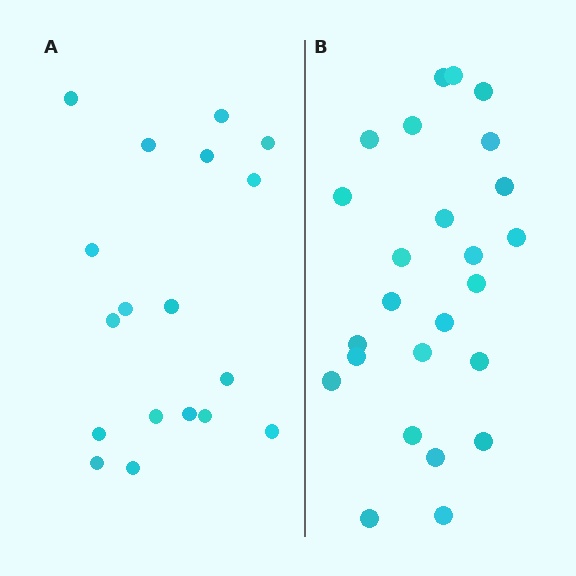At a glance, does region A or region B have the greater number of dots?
Region B (the right region) has more dots.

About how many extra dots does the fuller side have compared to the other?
Region B has roughly 8 or so more dots than region A.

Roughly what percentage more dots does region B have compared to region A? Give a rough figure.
About 40% more.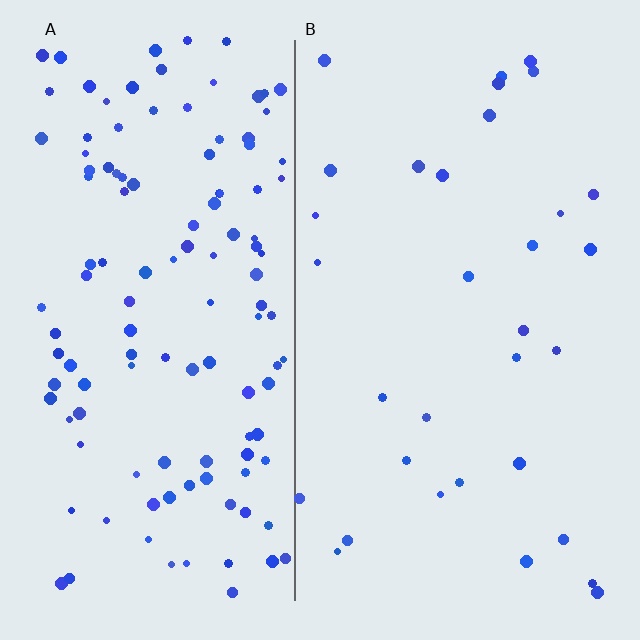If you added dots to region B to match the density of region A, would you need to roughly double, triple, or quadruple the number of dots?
Approximately quadruple.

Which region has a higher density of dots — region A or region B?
A (the left).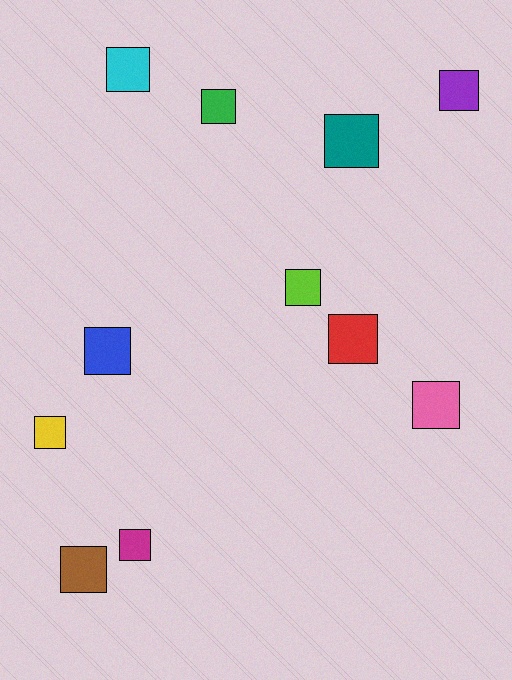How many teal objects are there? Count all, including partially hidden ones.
There is 1 teal object.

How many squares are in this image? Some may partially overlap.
There are 11 squares.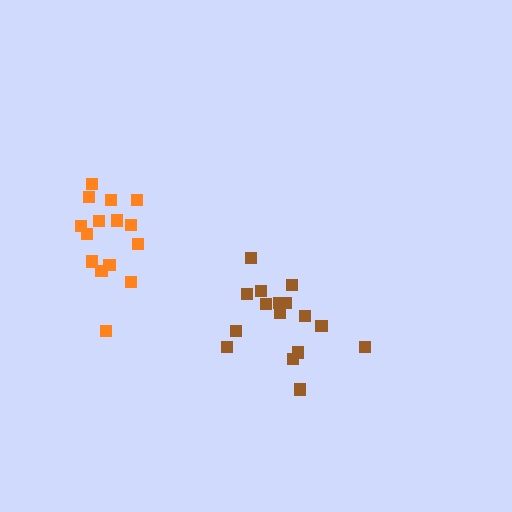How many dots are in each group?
Group 1: 16 dots, Group 2: 15 dots (31 total).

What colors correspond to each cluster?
The clusters are colored: brown, orange.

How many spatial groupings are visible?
There are 2 spatial groupings.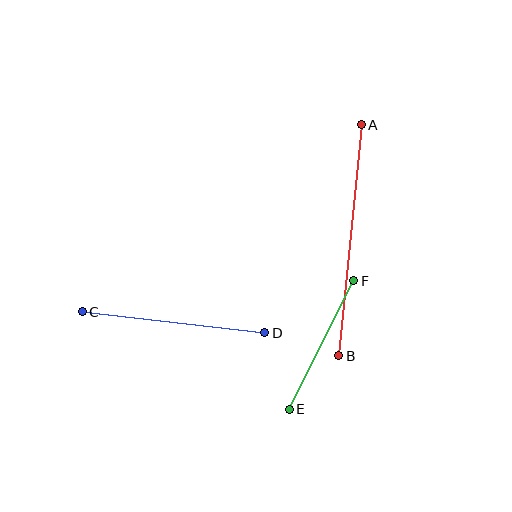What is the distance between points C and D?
The distance is approximately 184 pixels.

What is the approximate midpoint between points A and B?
The midpoint is at approximately (350, 240) pixels.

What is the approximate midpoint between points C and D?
The midpoint is at approximately (174, 322) pixels.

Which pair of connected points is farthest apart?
Points A and B are farthest apart.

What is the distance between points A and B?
The distance is approximately 232 pixels.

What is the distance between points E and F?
The distance is approximately 144 pixels.